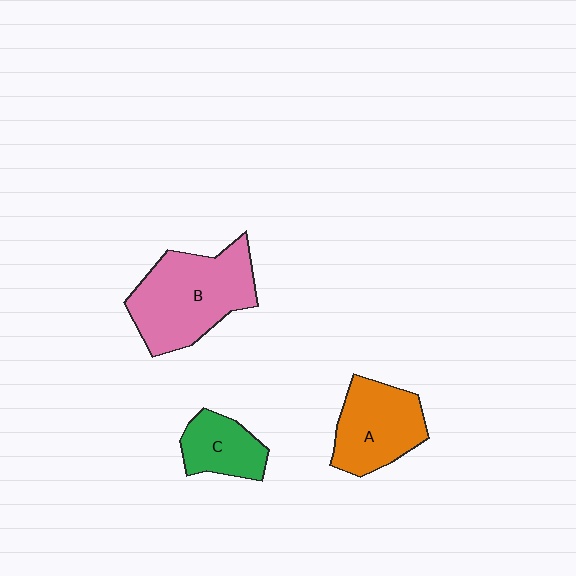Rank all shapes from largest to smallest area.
From largest to smallest: B (pink), A (orange), C (green).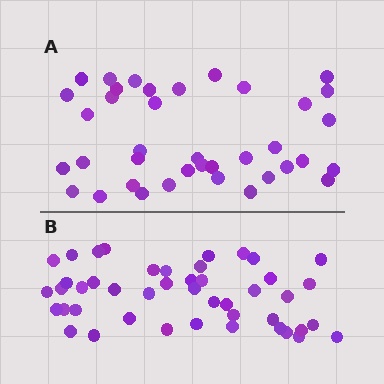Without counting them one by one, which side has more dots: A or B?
Region B (the bottom region) has more dots.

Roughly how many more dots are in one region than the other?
Region B has roughly 8 or so more dots than region A.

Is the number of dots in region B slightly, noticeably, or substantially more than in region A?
Region B has only slightly more — the two regions are fairly close. The ratio is roughly 1.2 to 1.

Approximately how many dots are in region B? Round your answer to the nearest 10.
About 40 dots. (The exact count is 45, which rounds to 40.)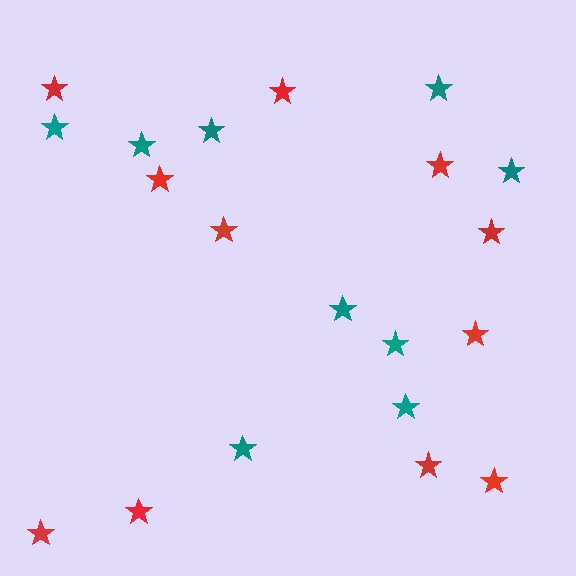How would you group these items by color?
There are 2 groups: one group of teal stars (9) and one group of red stars (11).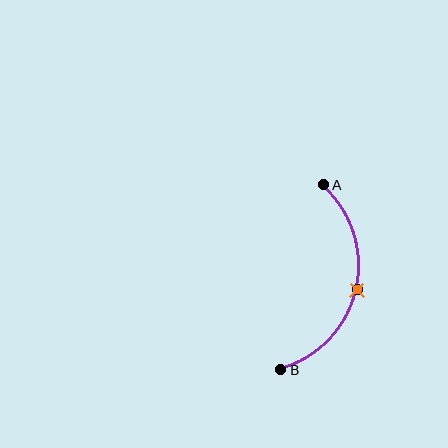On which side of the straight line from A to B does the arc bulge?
The arc bulges to the right of the straight line connecting A and B.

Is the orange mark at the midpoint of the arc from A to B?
Yes. The orange mark lies on the arc at equal arc-length from both A and B — it is the arc midpoint.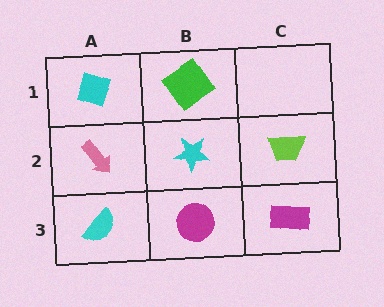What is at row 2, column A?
A pink arrow.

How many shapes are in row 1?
2 shapes.